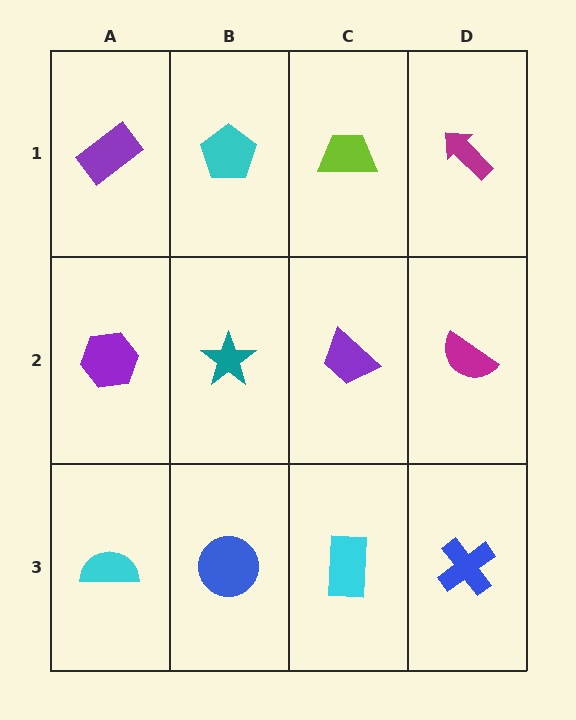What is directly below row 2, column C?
A cyan rectangle.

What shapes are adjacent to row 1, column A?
A purple hexagon (row 2, column A), a cyan pentagon (row 1, column B).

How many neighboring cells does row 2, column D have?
3.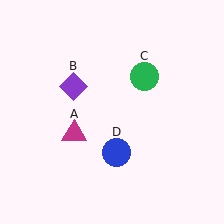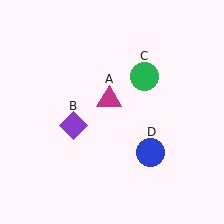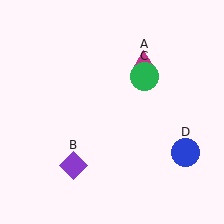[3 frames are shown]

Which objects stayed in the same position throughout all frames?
Green circle (object C) remained stationary.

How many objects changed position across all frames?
3 objects changed position: magenta triangle (object A), purple diamond (object B), blue circle (object D).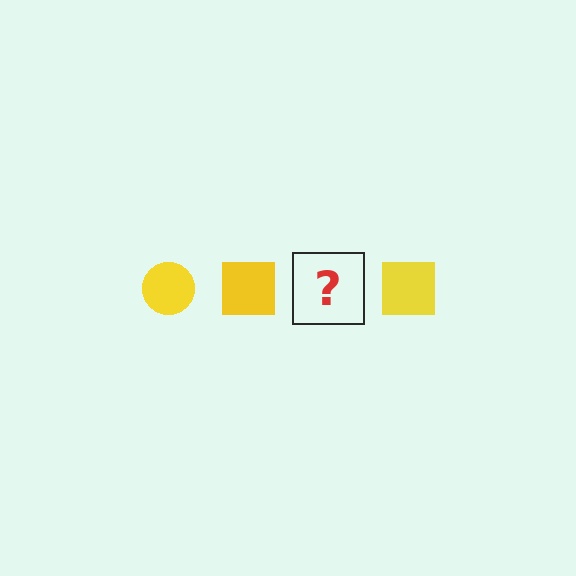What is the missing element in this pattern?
The missing element is a yellow circle.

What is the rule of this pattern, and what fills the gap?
The rule is that the pattern cycles through circle, square shapes in yellow. The gap should be filled with a yellow circle.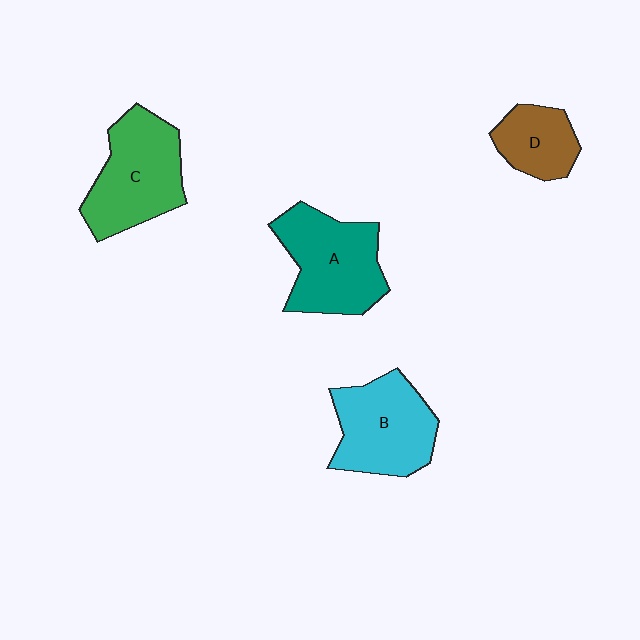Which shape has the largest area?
Shape A (teal).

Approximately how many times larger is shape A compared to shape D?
Approximately 1.8 times.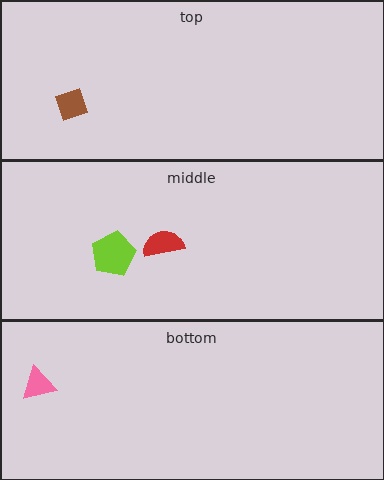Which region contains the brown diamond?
The top region.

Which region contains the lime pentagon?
The middle region.